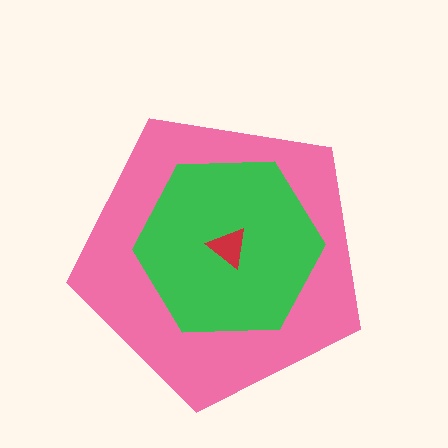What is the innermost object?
The red triangle.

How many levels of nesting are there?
3.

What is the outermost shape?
The pink pentagon.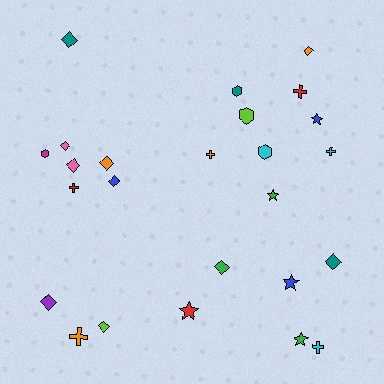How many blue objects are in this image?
There are 3 blue objects.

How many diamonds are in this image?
There are 10 diamonds.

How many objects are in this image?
There are 25 objects.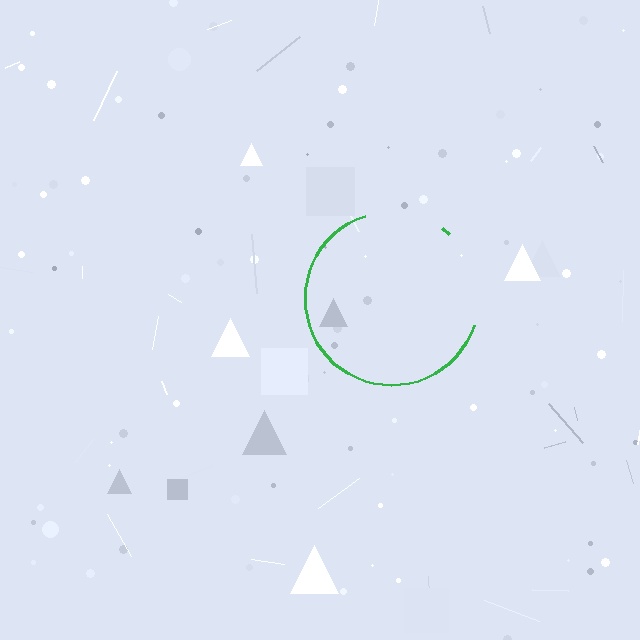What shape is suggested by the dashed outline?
The dashed outline suggests a circle.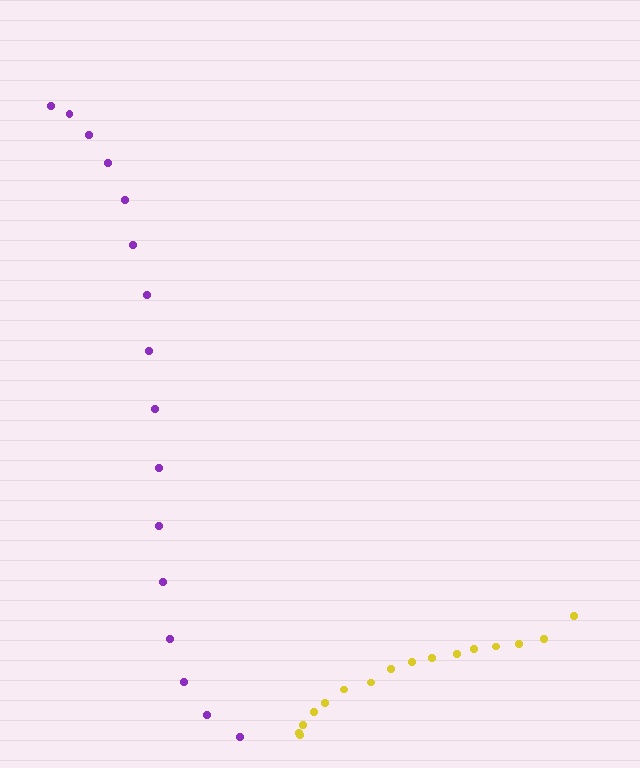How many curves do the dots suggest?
There are 2 distinct paths.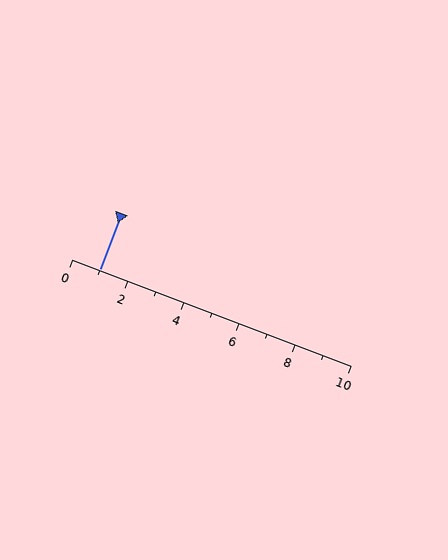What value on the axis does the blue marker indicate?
The marker indicates approximately 1.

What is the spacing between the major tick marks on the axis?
The major ticks are spaced 2 apart.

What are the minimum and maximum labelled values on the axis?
The axis runs from 0 to 10.